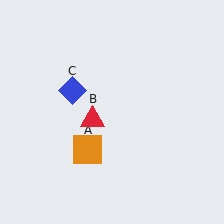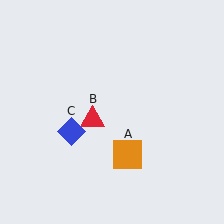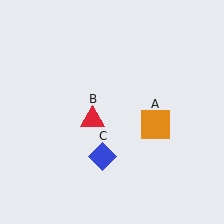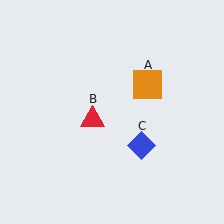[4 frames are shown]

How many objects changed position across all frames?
2 objects changed position: orange square (object A), blue diamond (object C).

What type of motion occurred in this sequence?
The orange square (object A), blue diamond (object C) rotated counterclockwise around the center of the scene.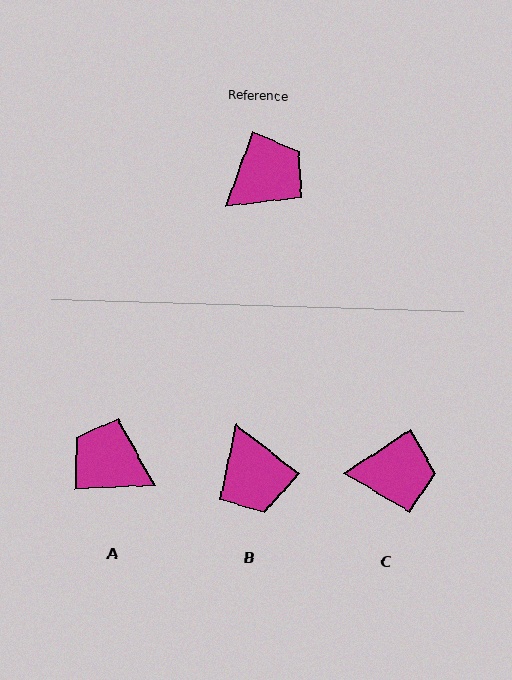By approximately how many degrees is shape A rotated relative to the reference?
Approximately 112 degrees counter-clockwise.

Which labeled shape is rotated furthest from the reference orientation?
A, about 112 degrees away.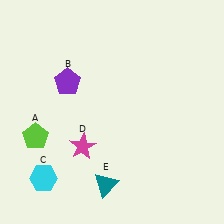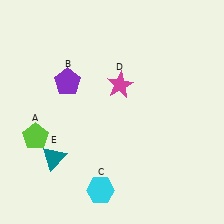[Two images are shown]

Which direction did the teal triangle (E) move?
The teal triangle (E) moved left.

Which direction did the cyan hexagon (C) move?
The cyan hexagon (C) moved right.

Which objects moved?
The objects that moved are: the cyan hexagon (C), the magenta star (D), the teal triangle (E).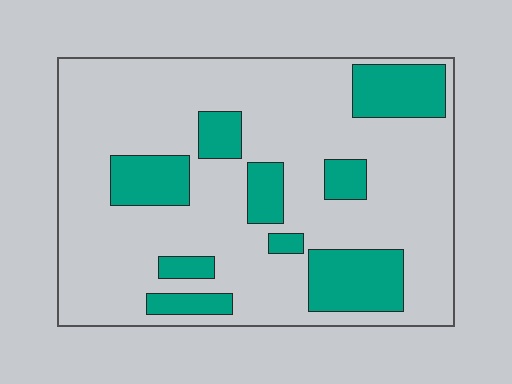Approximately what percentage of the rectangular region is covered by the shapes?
Approximately 25%.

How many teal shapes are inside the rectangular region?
9.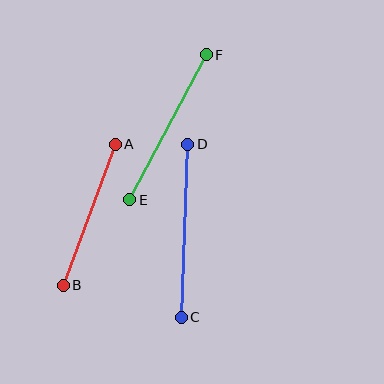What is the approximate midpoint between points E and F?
The midpoint is at approximately (168, 127) pixels.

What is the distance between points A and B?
The distance is approximately 150 pixels.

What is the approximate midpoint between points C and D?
The midpoint is at approximately (184, 231) pixels.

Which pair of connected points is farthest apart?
Points C and D are farthest apart.